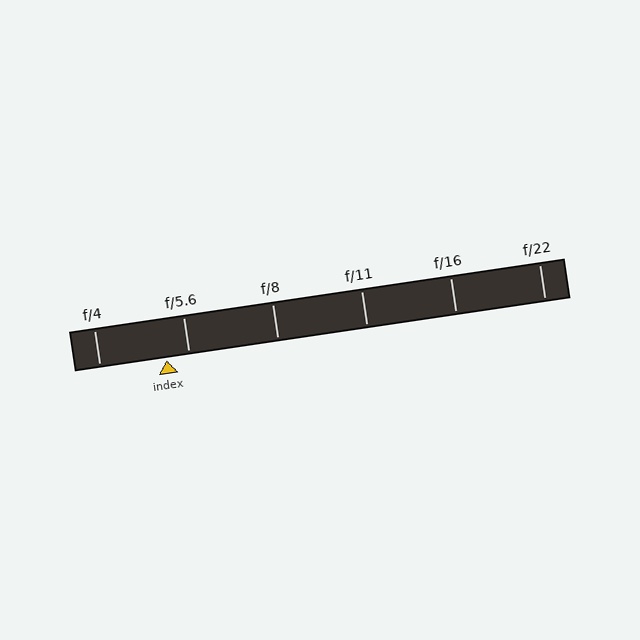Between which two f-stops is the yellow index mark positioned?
The index mark is between f/4 and f/5.6.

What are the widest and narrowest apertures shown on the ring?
The widest aperture shown is f/4 and the narrowest is f/22.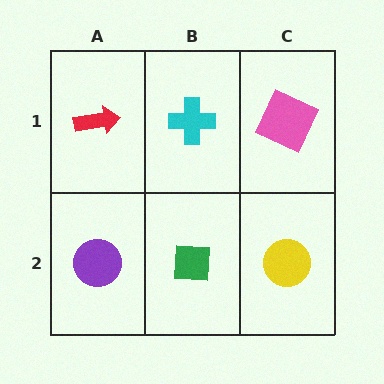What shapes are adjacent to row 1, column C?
A yellow circle (row 2, column C), a cyan cross (row 1, column B).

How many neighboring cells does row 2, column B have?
3.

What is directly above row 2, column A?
A red arrow.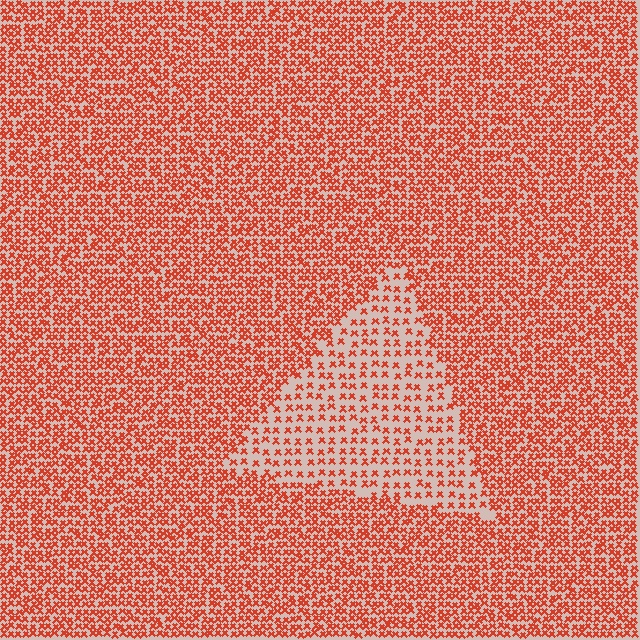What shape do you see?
I see a triangle.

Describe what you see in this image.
The image contains small red elements arranged at two different densities. A triangle-shaped region is visible where the elements are less densely packed than the surrounding area.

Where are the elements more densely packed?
The elements are more densely packed outside the triangle boundary.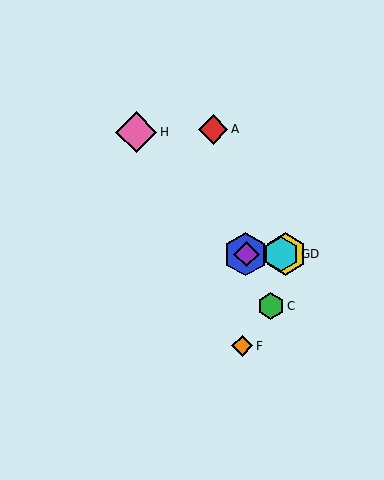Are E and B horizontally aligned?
Yes, both are at y≈254.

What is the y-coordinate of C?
Object C is at y≈306.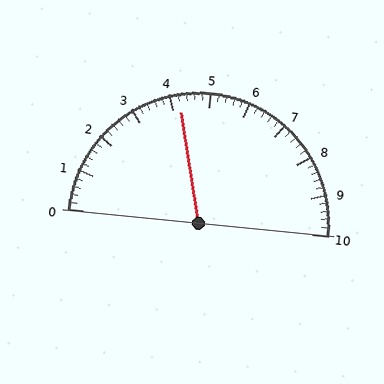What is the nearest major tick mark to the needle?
The nearest major tick mark is 4.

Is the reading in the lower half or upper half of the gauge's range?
The reading is in the lower half of the range (0 to 10).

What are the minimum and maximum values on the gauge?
The gauge ranges from 0 to 10.